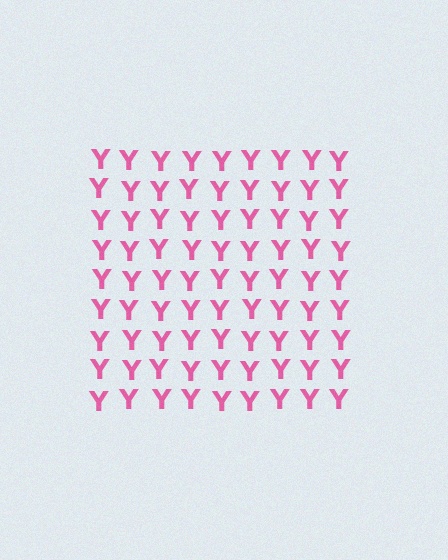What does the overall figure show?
The overall figure shows a square.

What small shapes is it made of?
It is made of small letter Y's.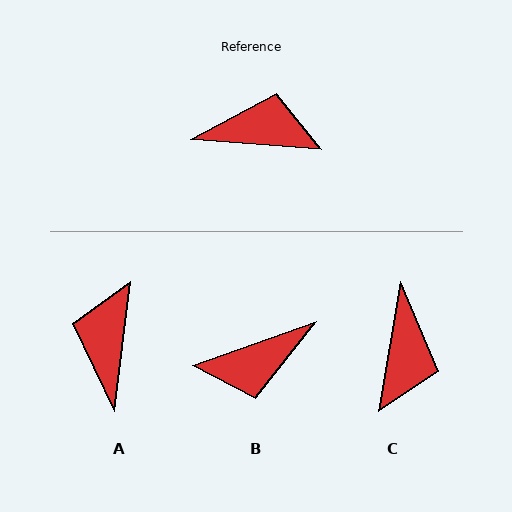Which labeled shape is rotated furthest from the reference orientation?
B, about 156 degrees away.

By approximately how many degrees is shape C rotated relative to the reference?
Approximately 95 degrees clockwise.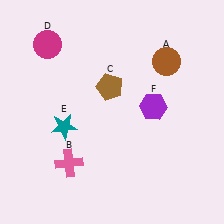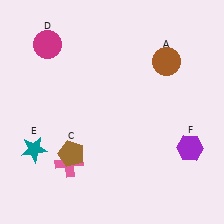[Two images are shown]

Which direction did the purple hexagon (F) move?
The purple hexagon (F) moved down.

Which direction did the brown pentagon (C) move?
The brown pentagon (C) moved down.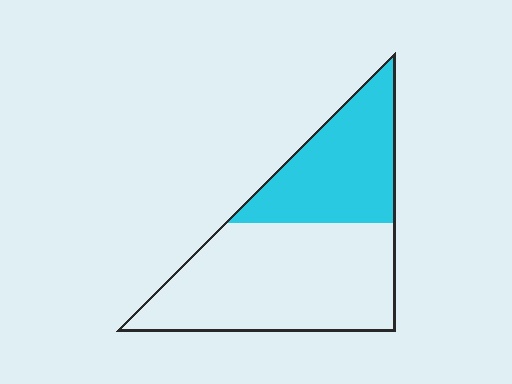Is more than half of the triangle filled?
No.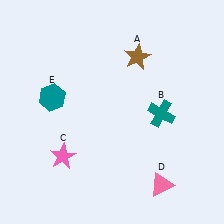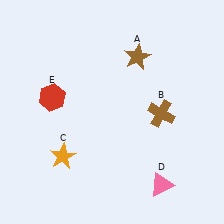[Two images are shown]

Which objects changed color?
B changed from teal to brown. C changed from pink to orange. E changed from teal to red.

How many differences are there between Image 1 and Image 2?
There are 3 differences between the two images.